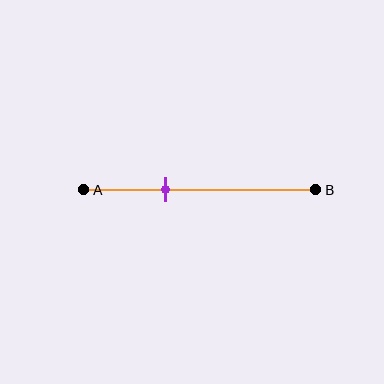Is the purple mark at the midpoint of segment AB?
No, the mark is at about 35% from A, not at the 50% midpoint.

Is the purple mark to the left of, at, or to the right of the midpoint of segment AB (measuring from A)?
The purple mark is to the left of the midpoint of segment AB.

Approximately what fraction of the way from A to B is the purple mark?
The purple mark is approximately 35% of the way from A to B.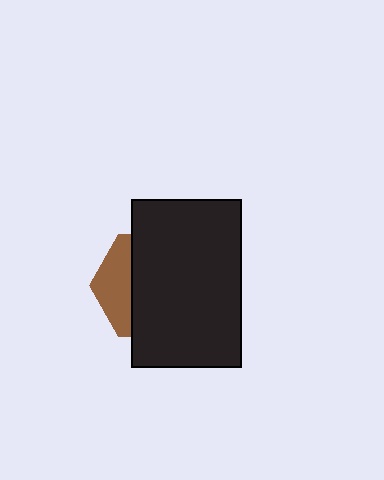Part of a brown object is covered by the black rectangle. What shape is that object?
It is a hexagon.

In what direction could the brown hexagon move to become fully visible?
The brown hexagon could move left. That would shift it out from behind the black rectangle entirely.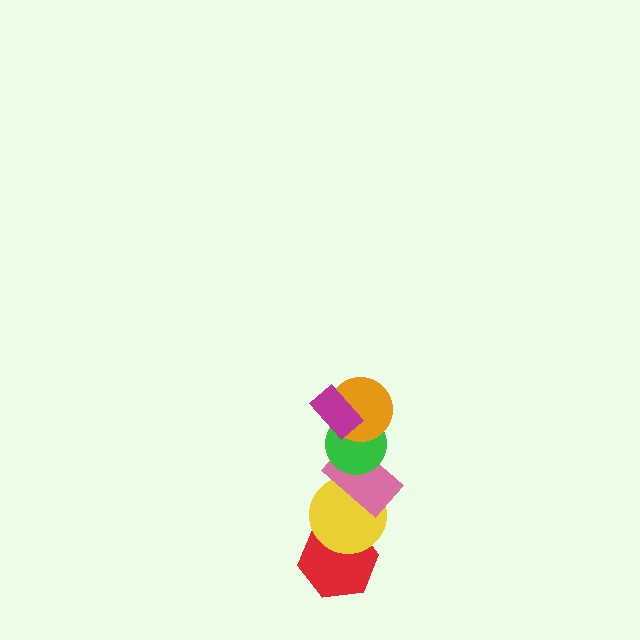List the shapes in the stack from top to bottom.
From top to bottom: the magenta rectangle, the orange circle, the green circle, the pink rectangle, the yellow circle, the red hexagon.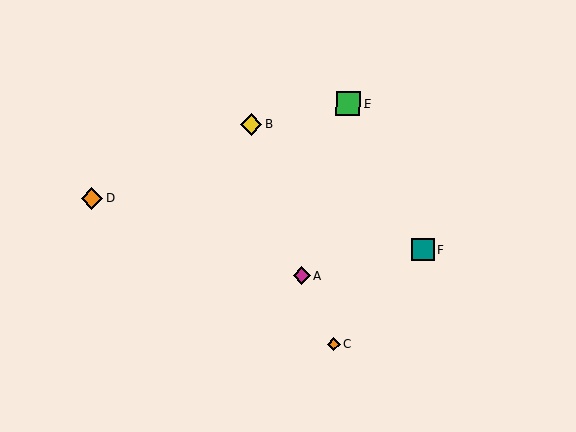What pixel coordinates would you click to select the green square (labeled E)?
Click at (348, 104) to select the green square E.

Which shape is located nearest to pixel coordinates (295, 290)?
The magenta diamond (labeled A) at (302, 276) is nearest to that location.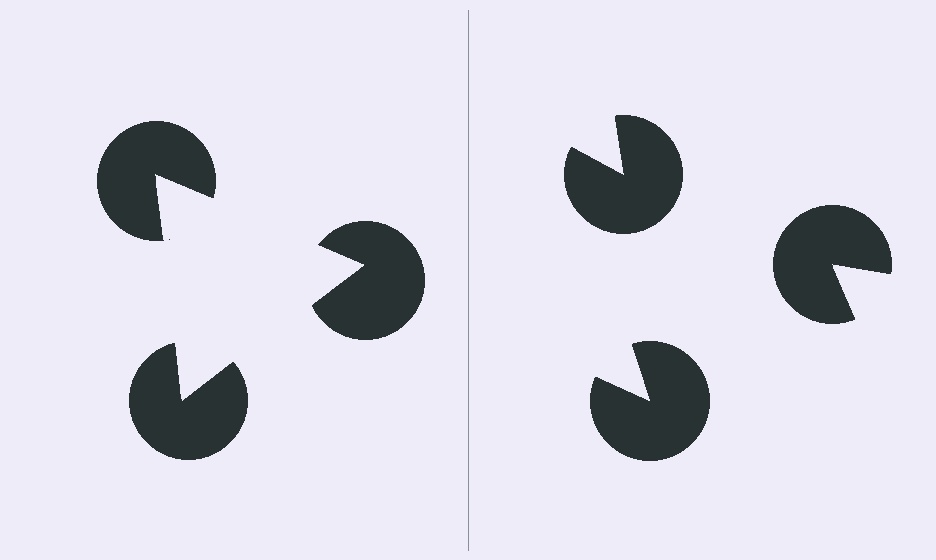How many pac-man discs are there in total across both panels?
6 — 3 on each side.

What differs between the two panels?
The pac-man discs are positioned identically on both sides; only the wedge orientations differ. On the left they align to a triangle; on the right they are misaligned.